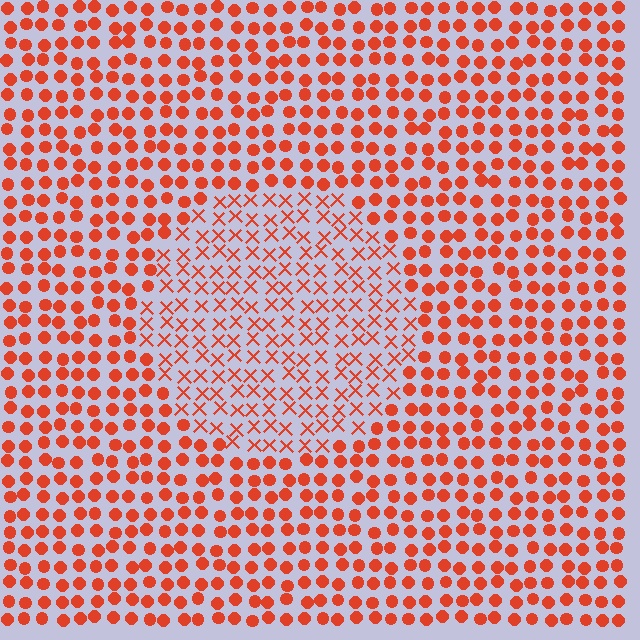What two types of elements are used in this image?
The image uses X marks inside the circle region and circles outside it.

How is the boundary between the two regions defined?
The boundary is defined by a change in element shape: X marks inside vs. circles outside. All elements share the same color and spacing.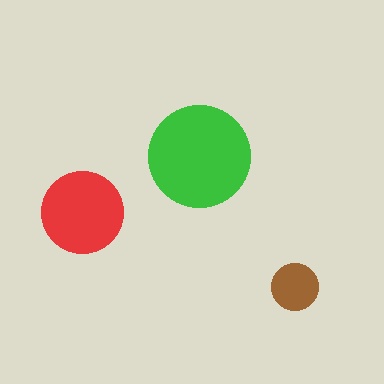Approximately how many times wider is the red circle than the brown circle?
About 1.5 times wider.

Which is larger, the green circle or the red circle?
The green one.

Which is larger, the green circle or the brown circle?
The green one.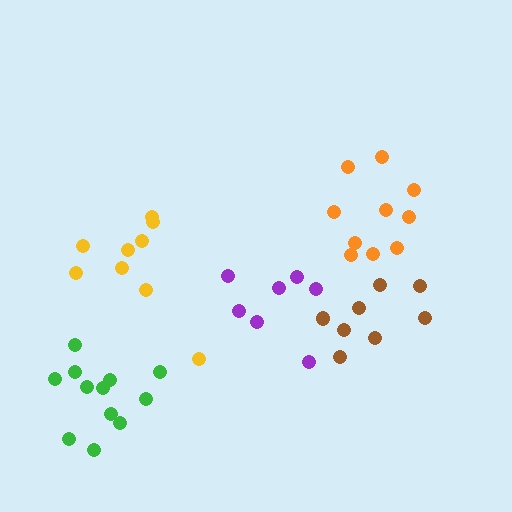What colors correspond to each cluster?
The clusters are colored: orange, green, purple, brown, yellow.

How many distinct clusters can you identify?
There are 5 distinct clusters.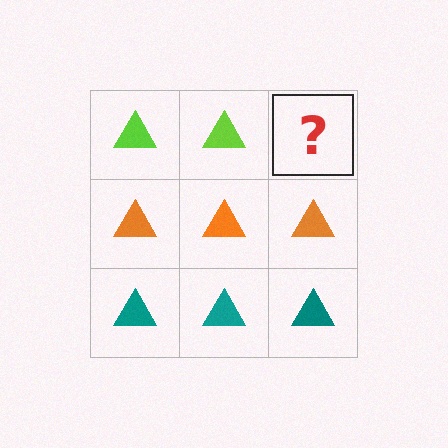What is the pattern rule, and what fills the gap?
The rule is that each row has a consistent color. The gap should be filled with a lime triangle.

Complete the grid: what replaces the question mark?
The question mark should be replaced with a lime triangle.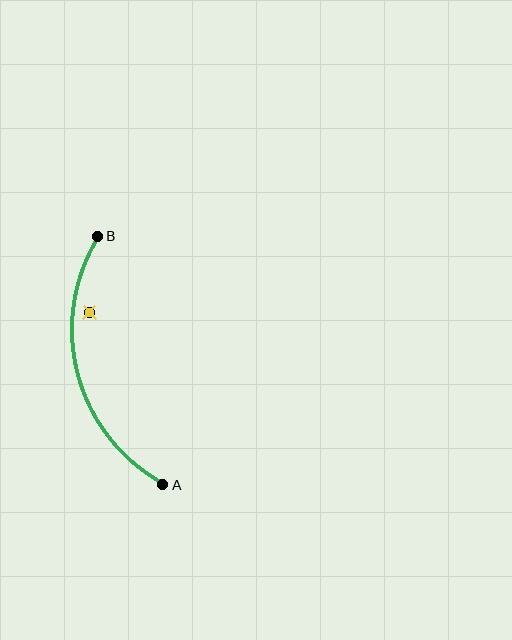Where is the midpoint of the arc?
The arc midpoint is the point on the curve farthest from the straight line joining A and B. It sits to the left of that line.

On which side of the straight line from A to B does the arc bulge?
The arc bulges to the left of the straight line connecting A and B.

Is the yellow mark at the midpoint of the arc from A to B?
No — the yellow mark does not lie on the arc at all. It sits slightly inside the curve.